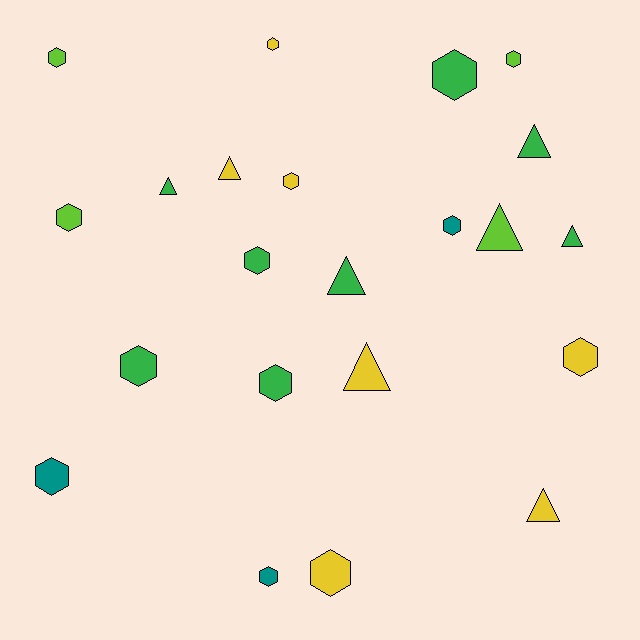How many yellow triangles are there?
There are 3 yellow triangles.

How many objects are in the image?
There are 22 objects.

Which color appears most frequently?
Green, with 8 objects.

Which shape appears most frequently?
Hexagon, with 14 objects.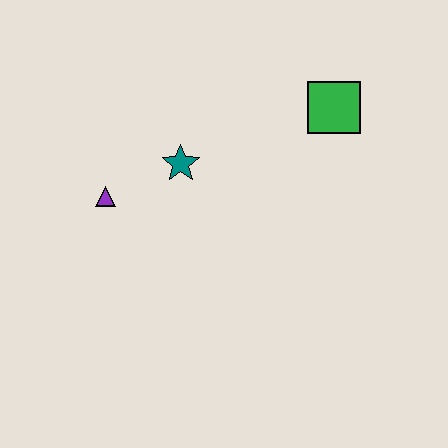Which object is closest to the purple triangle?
The teal star is closest to the purple triangle.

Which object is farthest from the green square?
The purple triangle is farthest from the green square.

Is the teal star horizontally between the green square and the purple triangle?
Yes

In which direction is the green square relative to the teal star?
The green square is to the right of the teal star.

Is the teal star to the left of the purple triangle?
No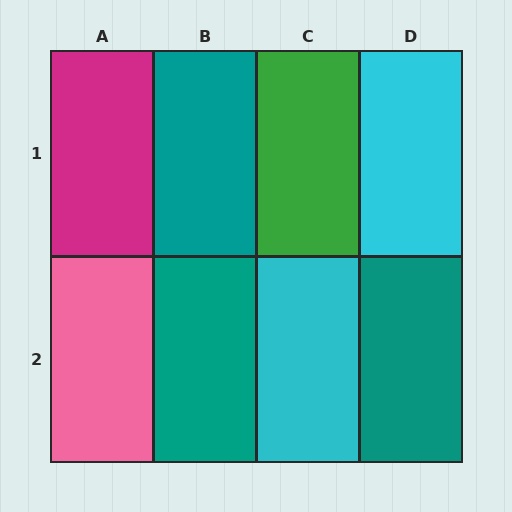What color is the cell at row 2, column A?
Pink.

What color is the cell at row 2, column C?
Cyan.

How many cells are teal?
3 cells are teal.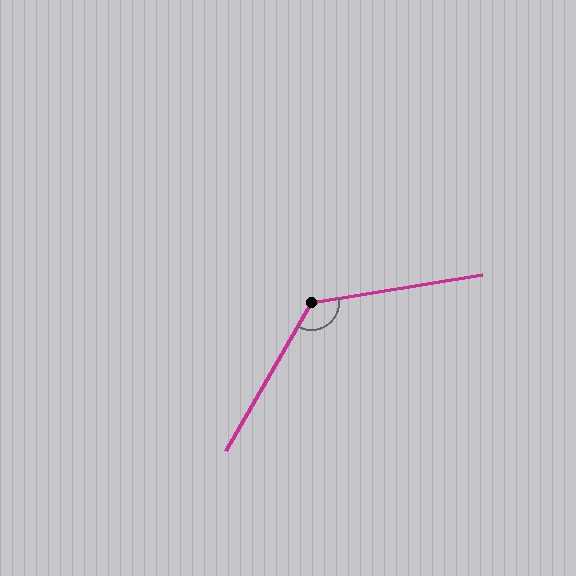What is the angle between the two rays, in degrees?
Approximately 129 degrees.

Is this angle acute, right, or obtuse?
It is obtuse.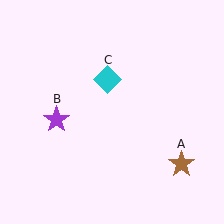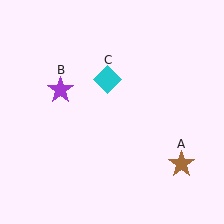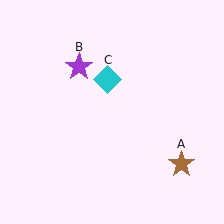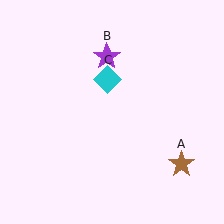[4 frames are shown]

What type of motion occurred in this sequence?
The purple star (object B) rotated clockwise around the center of the scene.